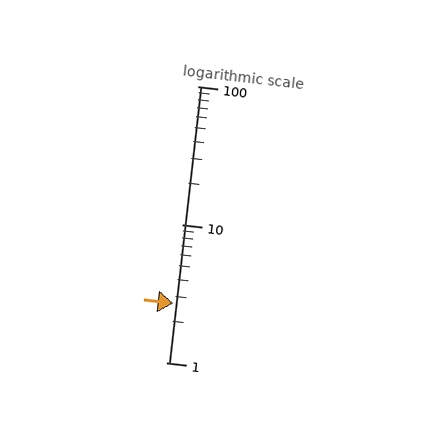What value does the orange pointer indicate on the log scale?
The pointer indicates approximately 2.7.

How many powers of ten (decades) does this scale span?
The scale spans 2 decades, from 1 to 100.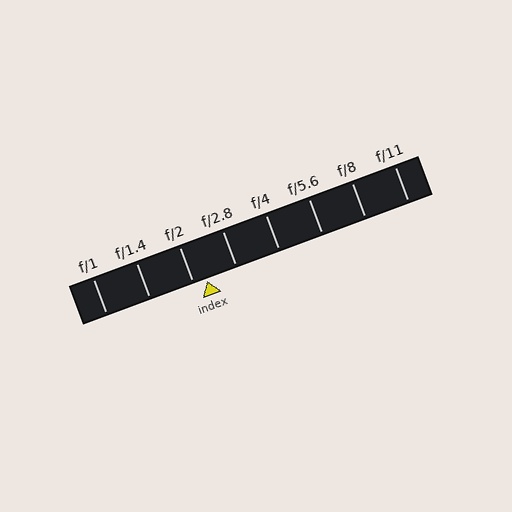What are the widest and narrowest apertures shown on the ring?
The widest aperture shown is f/1 and the narrowest is f/11.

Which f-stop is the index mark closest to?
The index mark is closest to f/2.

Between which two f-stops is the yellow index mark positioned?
The index mark is between f/2 and f/2.8.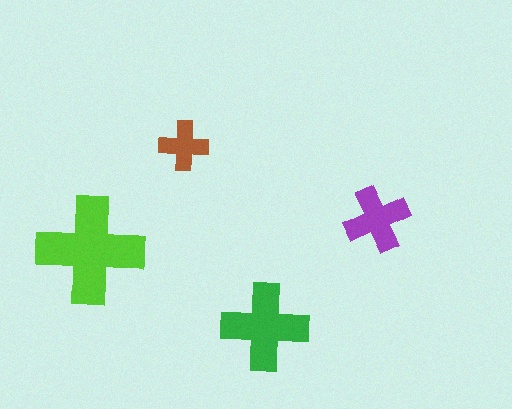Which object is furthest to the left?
The lime cross is leftmost.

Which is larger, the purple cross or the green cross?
The green one.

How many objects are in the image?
There are 4 objects in the image.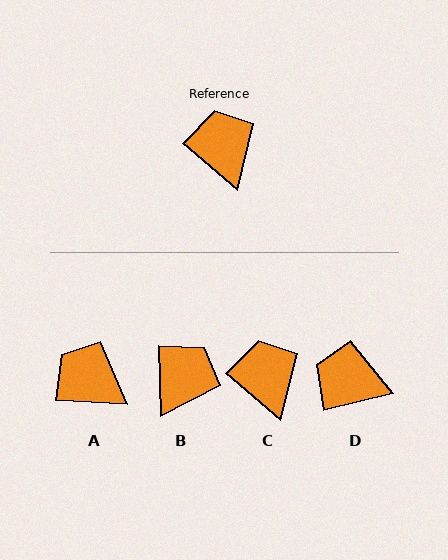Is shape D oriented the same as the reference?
No, it is off by about 54 degrees.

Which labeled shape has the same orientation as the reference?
C.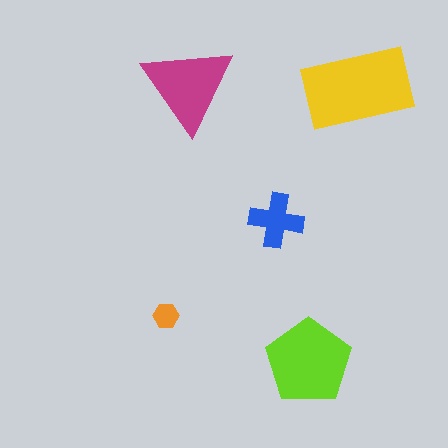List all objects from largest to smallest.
The yellow rectangle, the lime pentagon, the magenta triangle, the blue cross, the orange hexagon.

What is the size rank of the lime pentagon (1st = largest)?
2nd.